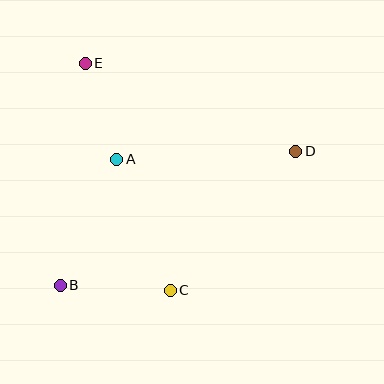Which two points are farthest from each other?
Points B and D are farthest from each other.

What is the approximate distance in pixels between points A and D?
The distance between A and D is approximately 179 pixels.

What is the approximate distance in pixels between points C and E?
The distance between C and E is approximately 242 pixels.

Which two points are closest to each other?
Points A and E are closest to each other.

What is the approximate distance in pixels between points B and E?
The distance between B and E is approximately 223 pixels.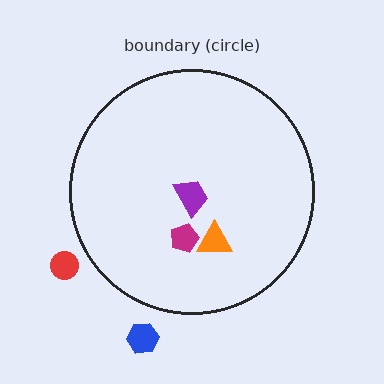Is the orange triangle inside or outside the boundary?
Inside.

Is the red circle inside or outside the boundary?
Outside.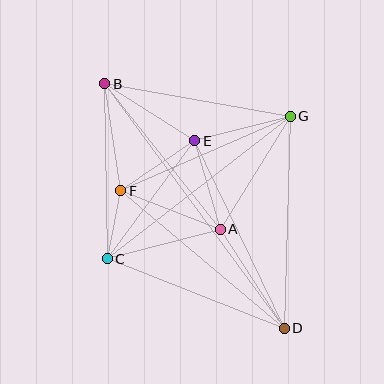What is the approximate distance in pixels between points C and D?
The distance between C and D is approximately 190 pixels.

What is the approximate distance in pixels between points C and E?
The distance between C and E is approximately 147 pixels.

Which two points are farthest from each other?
Points B and D are farthest from each other.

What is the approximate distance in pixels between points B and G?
The distance between B and G is approximately 189 pixels.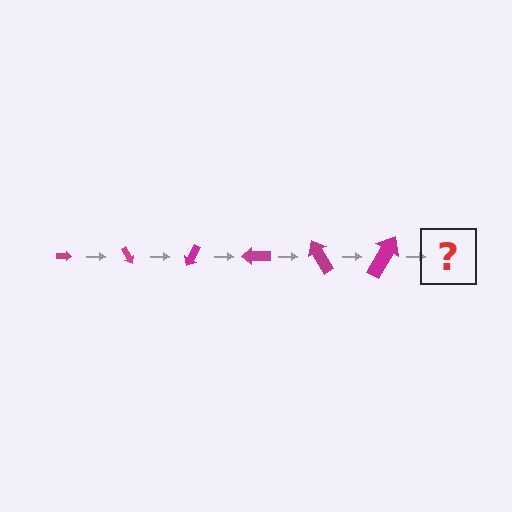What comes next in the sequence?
The next element should be an arrow, larger than the previous one and rotated 360 degrees from the start.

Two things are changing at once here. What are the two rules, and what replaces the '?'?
The two rules are that the arrow grows larger each step and it rotates 60 degrees each step. The '?' should be an arrow, larger than the previous one and rotated 360 degrees from the start.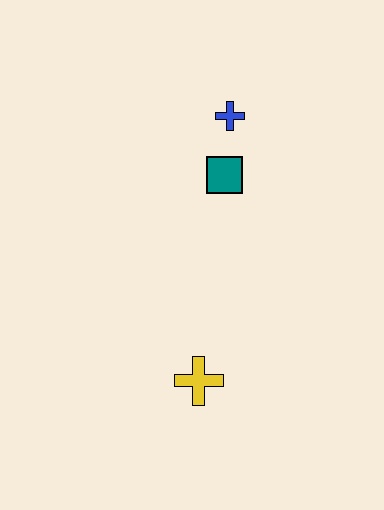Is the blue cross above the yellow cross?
Yes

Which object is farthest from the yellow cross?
The blue cross is farthest from the yellow cross.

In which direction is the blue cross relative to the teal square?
The blue cross is above the teal square.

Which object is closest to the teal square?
The blue cross is closest to the teal square.